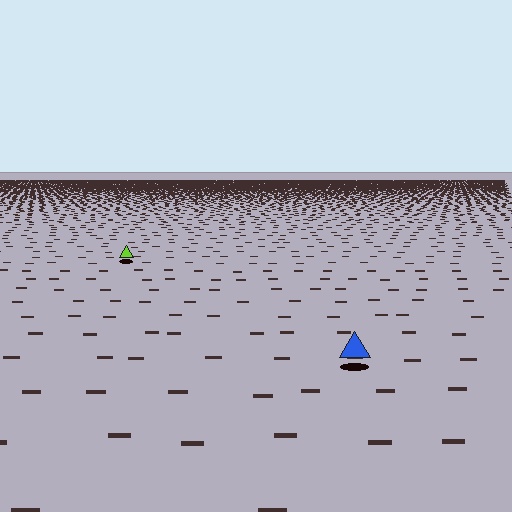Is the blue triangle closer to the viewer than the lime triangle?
Yes. The blue triangle is closer — you can tell from the texture gradient: the ground texture is coarser near it.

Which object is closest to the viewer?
The blue triangle is closest. The texture marks near it are larger and more spread out.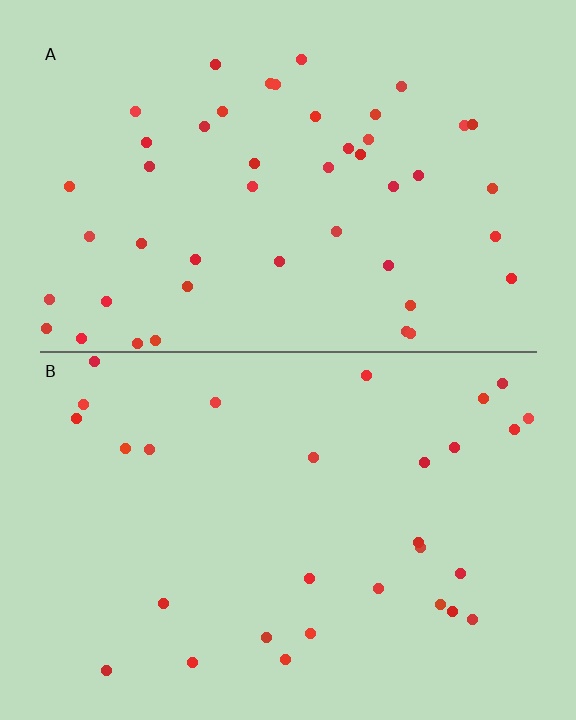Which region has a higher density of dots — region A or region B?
A (the top).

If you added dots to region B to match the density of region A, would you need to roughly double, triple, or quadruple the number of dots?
Approximately double.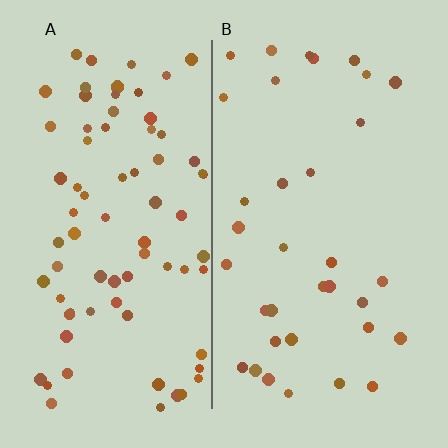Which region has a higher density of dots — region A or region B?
A (the left).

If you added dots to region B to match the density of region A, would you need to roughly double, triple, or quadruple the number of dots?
Approximately double.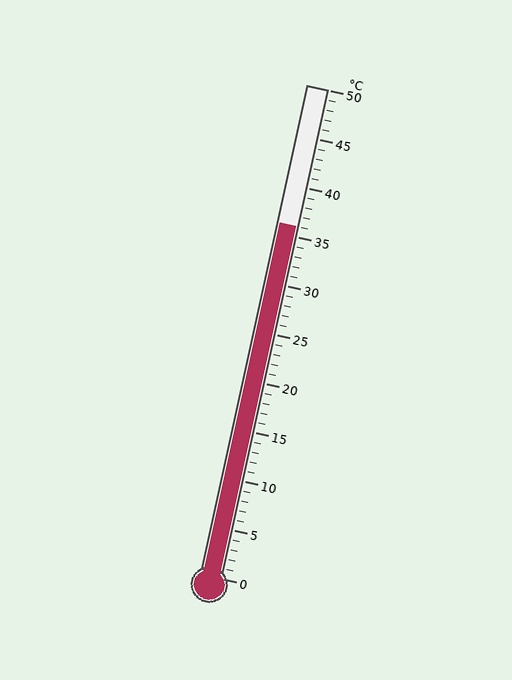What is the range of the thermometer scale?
The thermometer scale ranges from 0°C to 50°C.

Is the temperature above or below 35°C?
The temperature is above 35°C.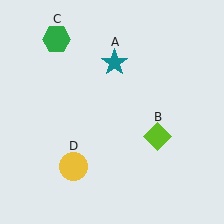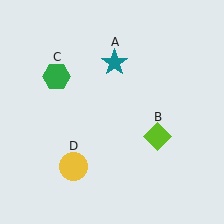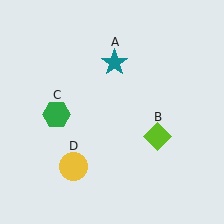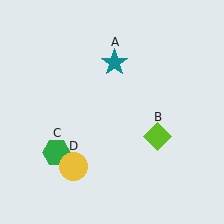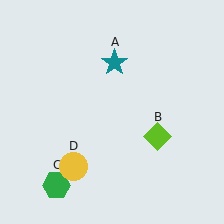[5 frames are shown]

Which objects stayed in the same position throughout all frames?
Teal star (object A) and lime diamond (object B) and yellow circle (object D) remained stationary.